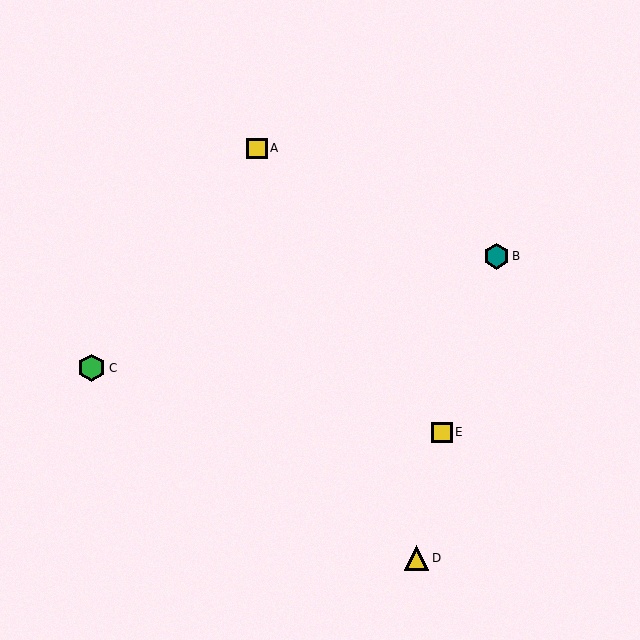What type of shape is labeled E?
Shape E is a yellow square.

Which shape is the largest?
The green hexagon (labeled C) is the largest.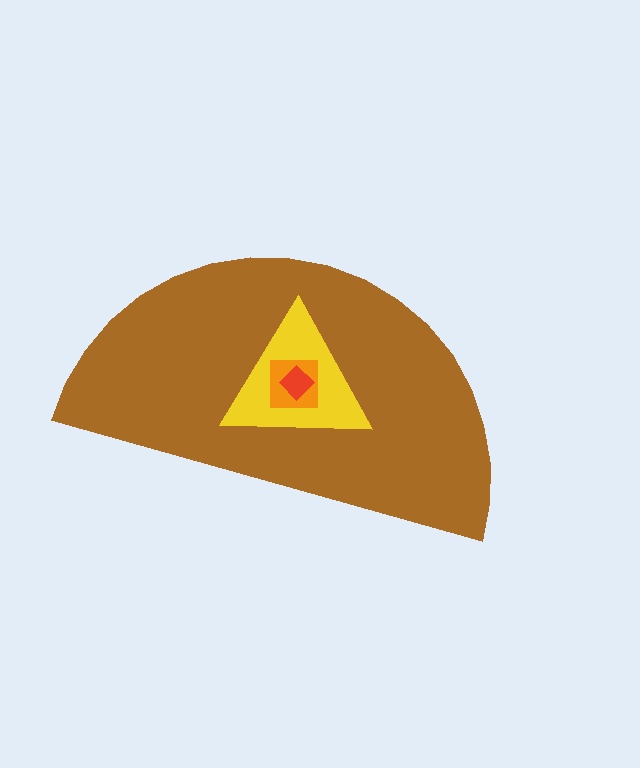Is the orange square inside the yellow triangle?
Yes.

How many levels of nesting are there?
4.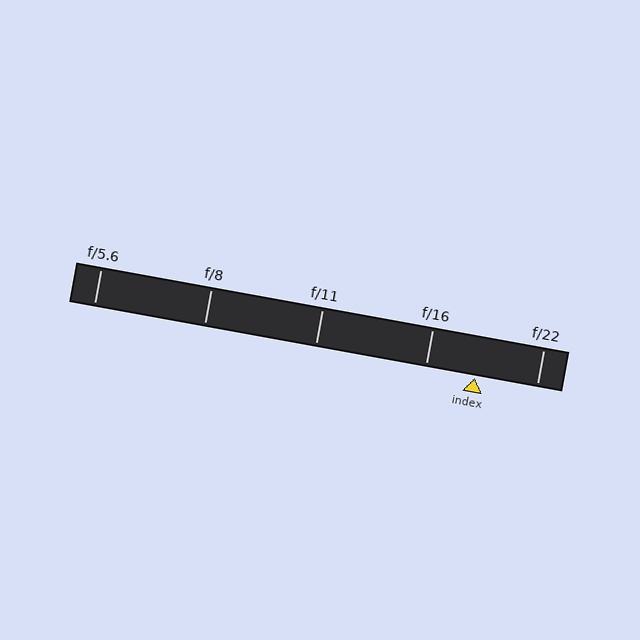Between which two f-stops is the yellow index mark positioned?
The index mark is between f/16 and f/22.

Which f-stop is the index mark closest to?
The index mark is closest to f/16.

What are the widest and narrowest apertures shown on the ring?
The widest aperture shown is f/5.6 and the narrowest is f/22.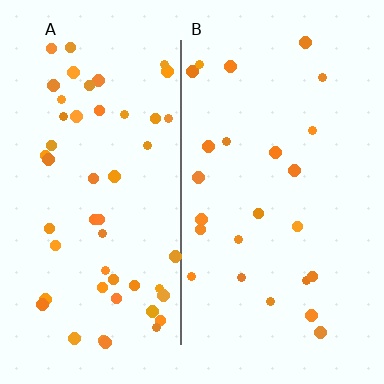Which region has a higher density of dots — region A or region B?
A (the left).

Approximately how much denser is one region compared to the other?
Approximately 2.2× — region A over region B.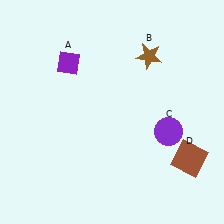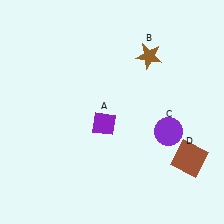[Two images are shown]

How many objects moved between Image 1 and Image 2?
1 object moved between the two images.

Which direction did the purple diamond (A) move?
The purple diamond (A) moved down.